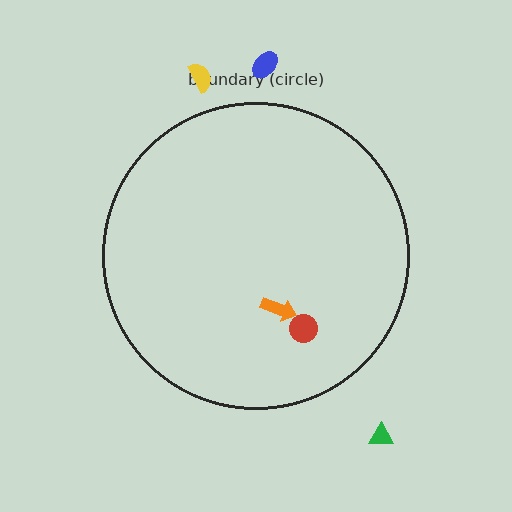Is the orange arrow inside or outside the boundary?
Inside.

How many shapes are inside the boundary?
2 inside, 3 outside.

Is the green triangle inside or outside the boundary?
Outside.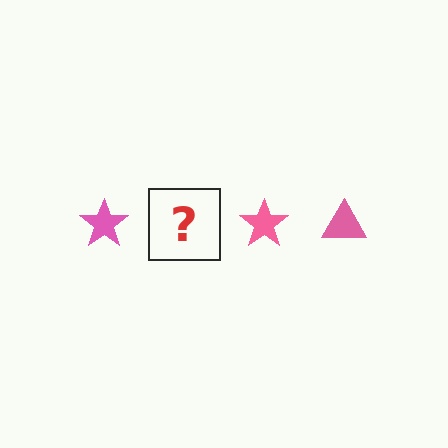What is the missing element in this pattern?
The missing element is a pink triangle.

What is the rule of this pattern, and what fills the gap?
The rule is that the pattern cycles through star, triangle shapes in pink. The gap should be filled with a pink triangle.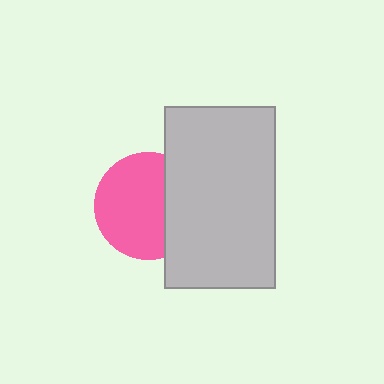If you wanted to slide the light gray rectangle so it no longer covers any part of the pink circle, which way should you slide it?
Slide it right — that is the most direct way to separate the two shapes.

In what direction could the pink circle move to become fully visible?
The pink circle could move left. That would shift it out from behind the light gray rectangle entirely.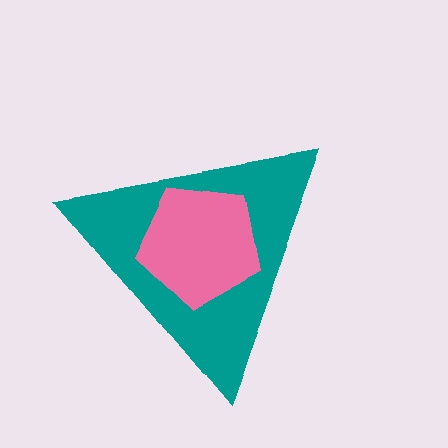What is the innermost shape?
The pink pentagon.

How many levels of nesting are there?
2.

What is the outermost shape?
The teal triangle.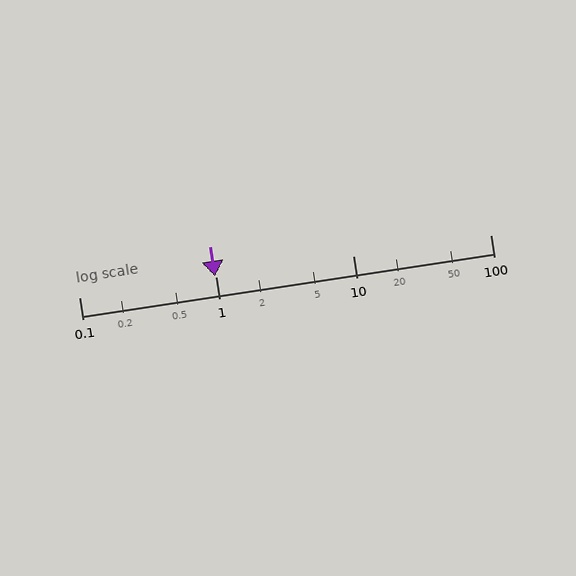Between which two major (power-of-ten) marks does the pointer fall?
The pointer is between 0.1 and 1.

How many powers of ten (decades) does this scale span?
The scale spans 3 decades, from 0.1 to 100.